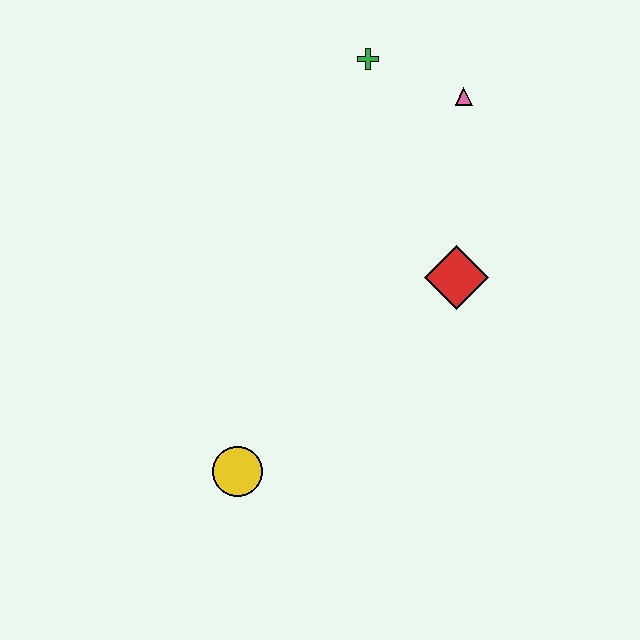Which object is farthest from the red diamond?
The yellow circle is farthest from the red diamond.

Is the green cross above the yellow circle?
Yes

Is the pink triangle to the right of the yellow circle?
Yes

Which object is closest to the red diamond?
The pink triangle is closest to the red diamond.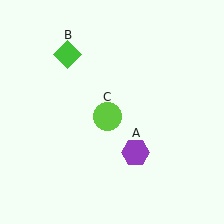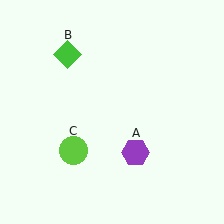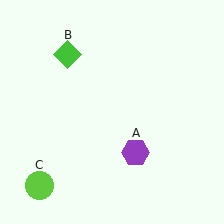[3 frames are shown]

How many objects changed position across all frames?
1 object changed position: lime circle (object C).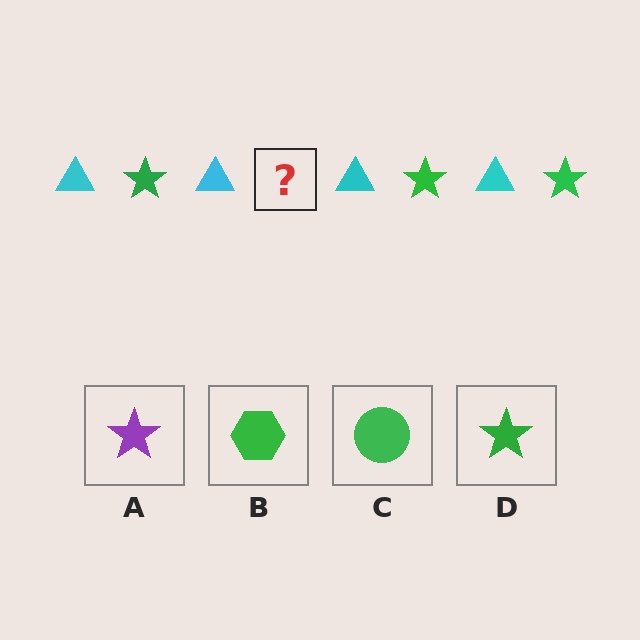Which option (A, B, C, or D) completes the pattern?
D.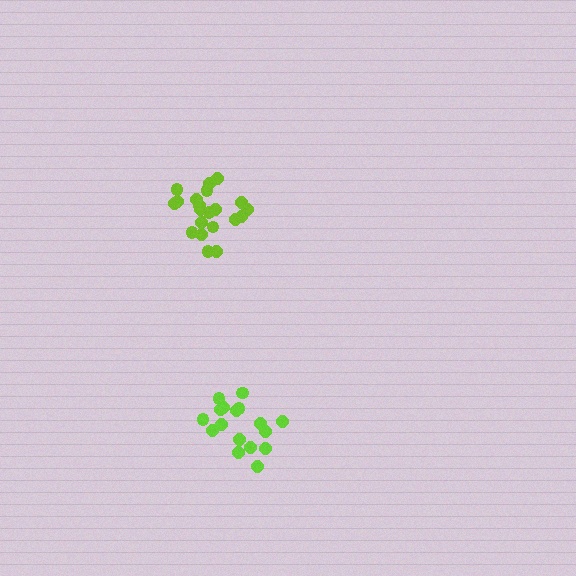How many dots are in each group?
Group 1: 21 dots, Group 2: 17 dots (38 total).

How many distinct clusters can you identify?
There are 2 distinct clusters.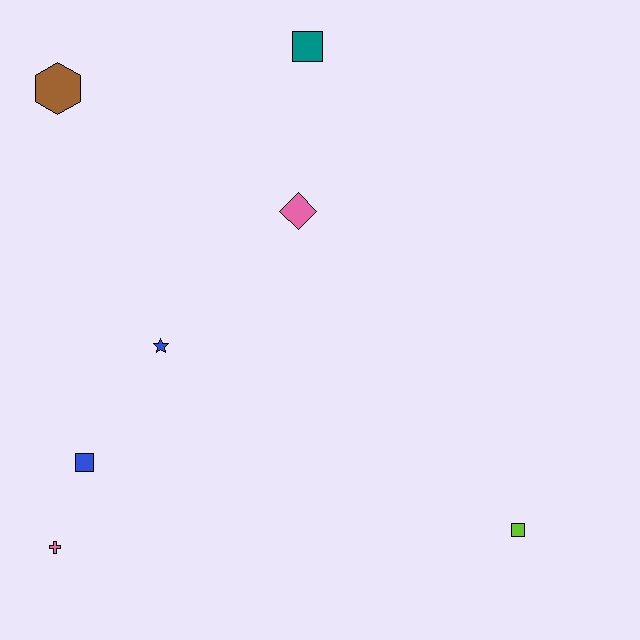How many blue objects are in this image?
There are 2 blue objects.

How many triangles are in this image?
There are no triangles.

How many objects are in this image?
There are 7 objects.